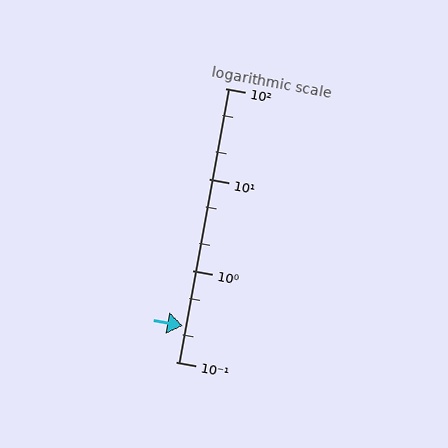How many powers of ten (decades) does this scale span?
The scale spans 3 decades, from 0.1 to 100.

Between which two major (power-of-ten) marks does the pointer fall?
The pointer is between 0.1 and 1.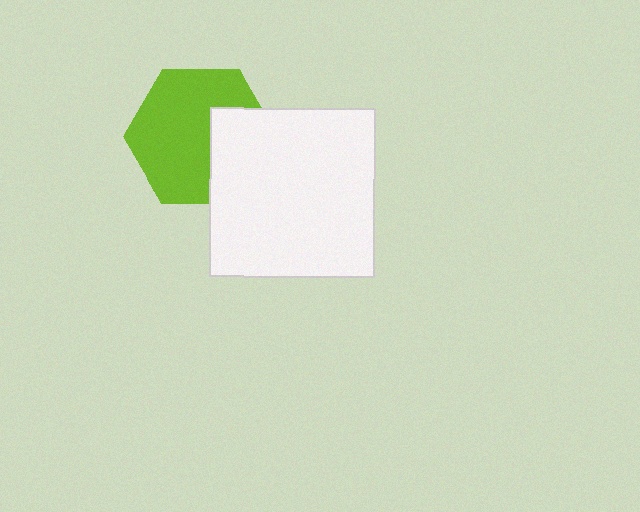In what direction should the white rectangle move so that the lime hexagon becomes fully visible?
The white rectangle should move right. That is the shortest direction to clear the overlap and leave the lime hexagon fully visible.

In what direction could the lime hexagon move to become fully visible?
The lime hexagon could move left. That would shift it out from behind the white rectangle entirely.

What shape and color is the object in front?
The object in front is a white rectangle.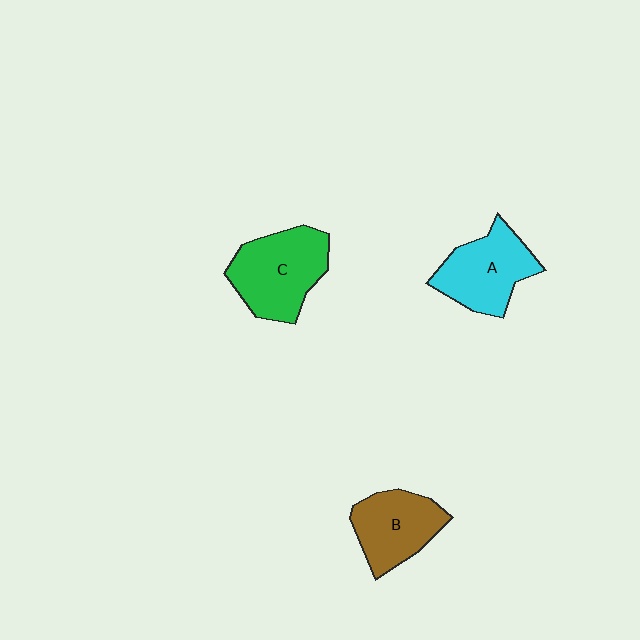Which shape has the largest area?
Shape C (green).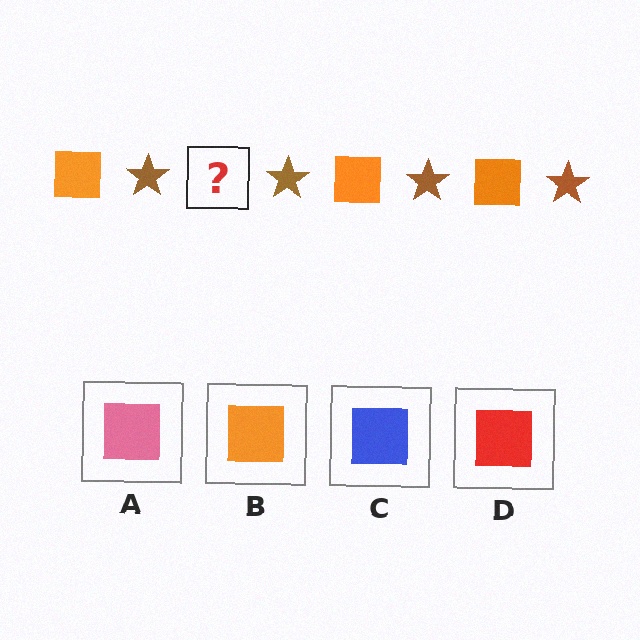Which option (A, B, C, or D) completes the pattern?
B.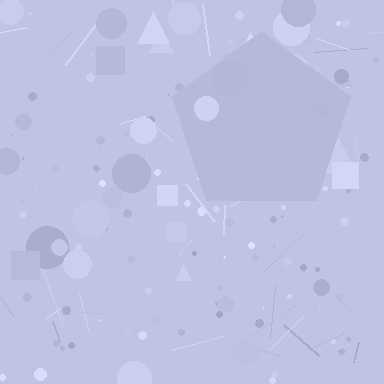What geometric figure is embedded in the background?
A pentagon is embedded in the background.